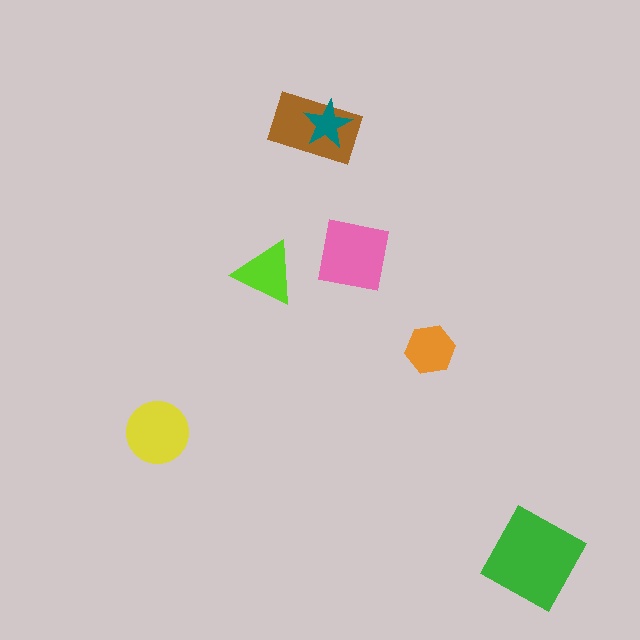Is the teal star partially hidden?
No, no other shape covers it.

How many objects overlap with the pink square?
0 objects overlap with the pink square.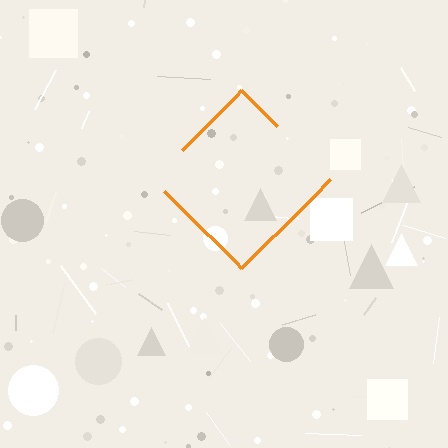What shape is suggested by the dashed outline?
The dashed outline suggests a diamond.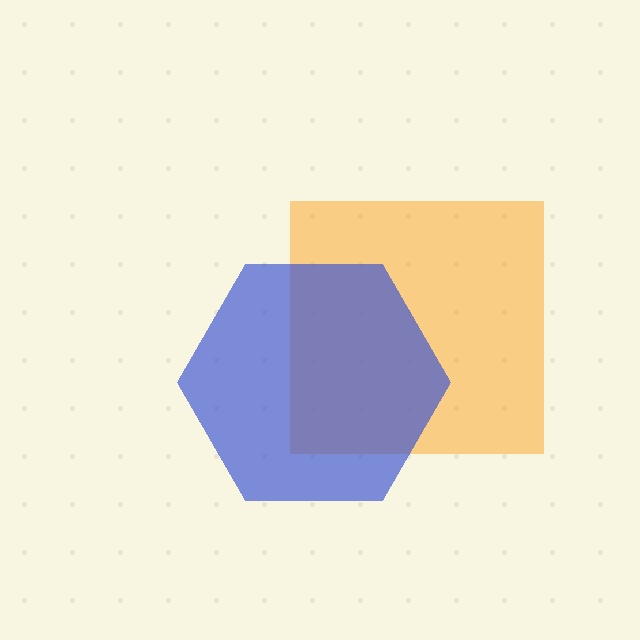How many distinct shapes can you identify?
There are 2 distinct shapes: an orange square, a blue hexagon.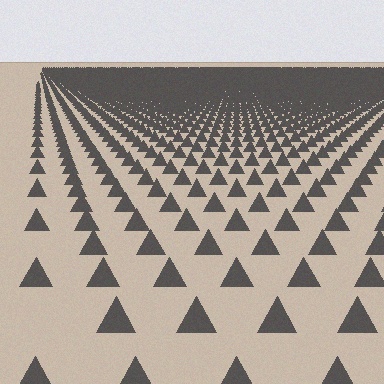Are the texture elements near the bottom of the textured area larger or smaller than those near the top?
Larger. Near the bottom, elements are closer to the viewer and appear at a bigger on-screen size.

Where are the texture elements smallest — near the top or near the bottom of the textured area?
Near the top.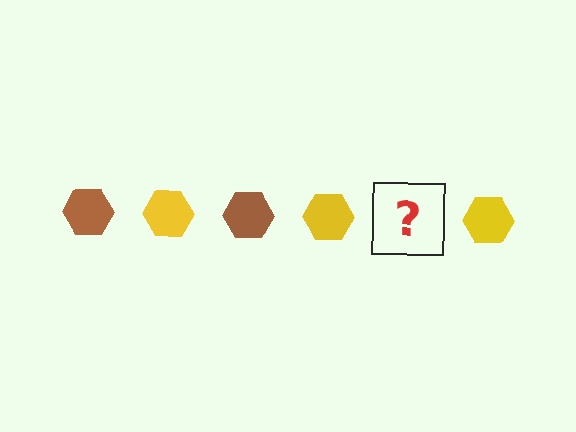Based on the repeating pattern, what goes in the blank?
The blank should be a brown hexagon.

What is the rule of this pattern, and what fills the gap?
The rule is that the pattern cycles through brown, yellow hexagons. The gap should be filled with a brown hexagon.